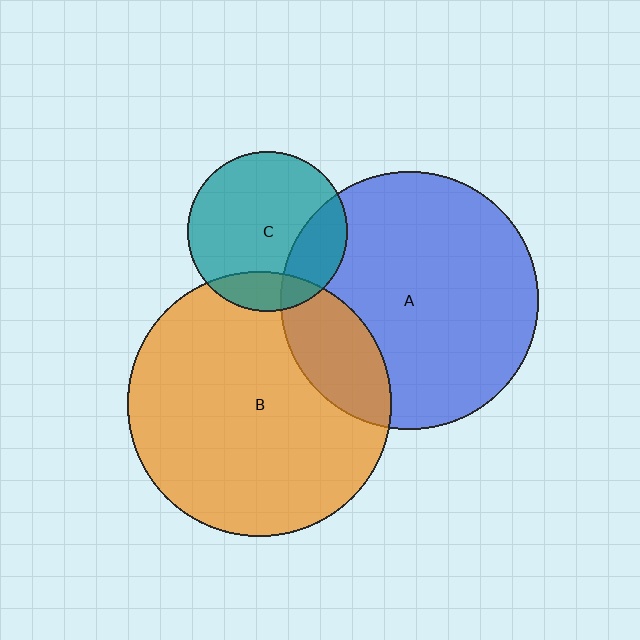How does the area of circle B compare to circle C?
Approximately 2.7 times.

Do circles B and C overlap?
Yes.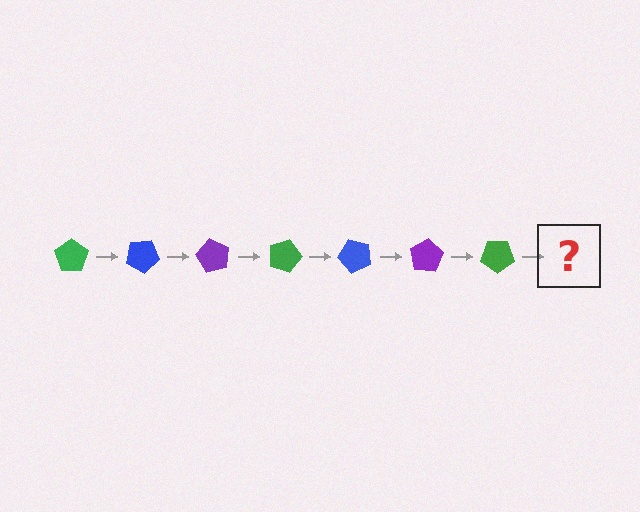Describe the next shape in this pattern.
It should be a blue pentagon, rotated 210 degrees from the start.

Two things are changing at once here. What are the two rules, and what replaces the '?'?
The two rules are that it rotates 30 degrees each step and the color cycles through green, blue, and purple. The '?' should be a blue pentagon, rotated 210 degrees from the start.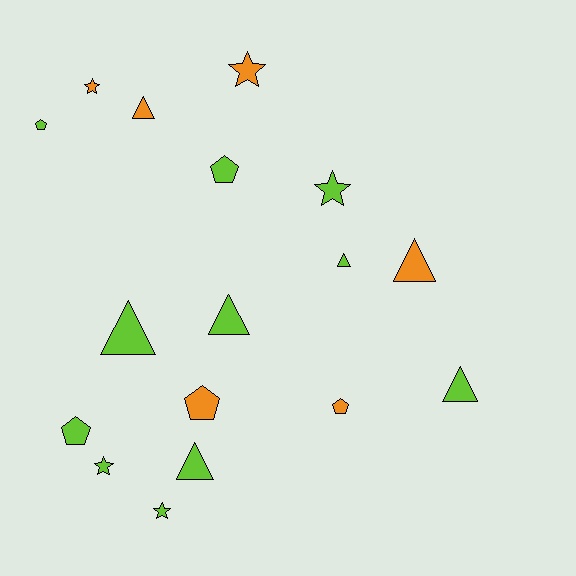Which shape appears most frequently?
Triangle, with 7 objects.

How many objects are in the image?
There are 17 objects.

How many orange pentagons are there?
There are 2 orange pentagons.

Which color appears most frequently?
Lime, with 11 objects.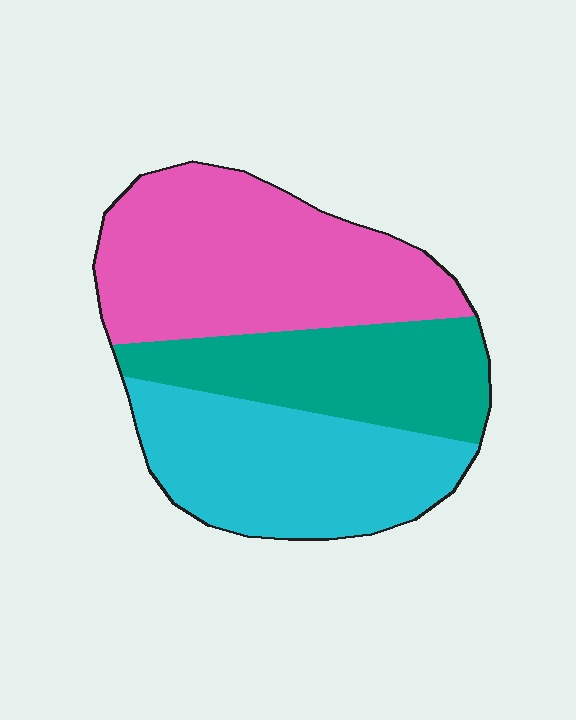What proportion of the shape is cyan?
Cyan covers around 35% of the shape.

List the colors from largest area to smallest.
From largest to smallest: pink, cyan, teal.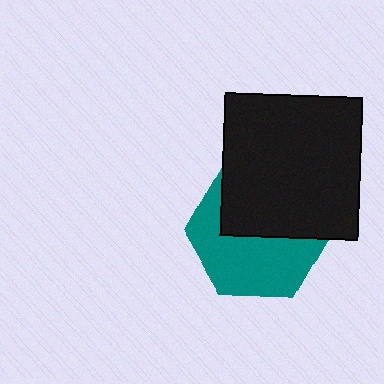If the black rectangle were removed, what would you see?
You would see the complete teal hexagon.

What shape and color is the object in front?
The object in front is a black rectangle.